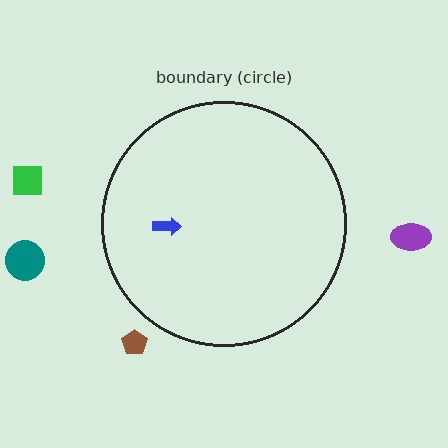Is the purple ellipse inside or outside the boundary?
Outside.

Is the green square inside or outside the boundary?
Outside.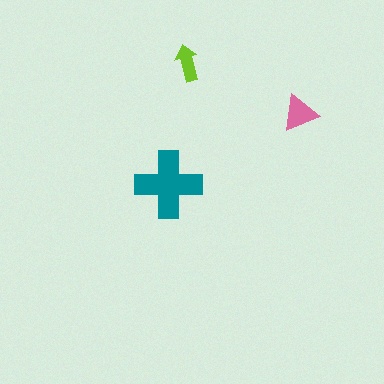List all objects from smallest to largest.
The lime arrow, the pink triangle, the teal cross.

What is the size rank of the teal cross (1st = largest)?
1st.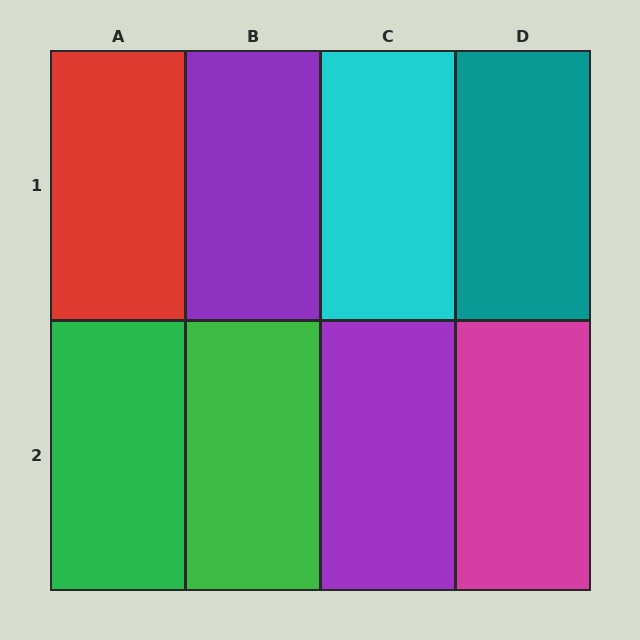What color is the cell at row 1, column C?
Cyan.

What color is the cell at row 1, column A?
Red.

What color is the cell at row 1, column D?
Teal.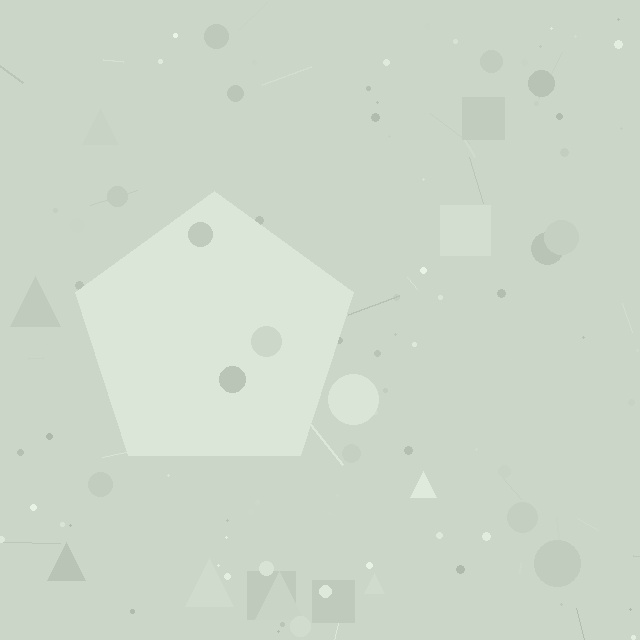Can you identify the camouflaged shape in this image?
The camouflaged shape is a pentagon.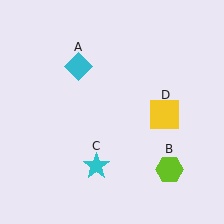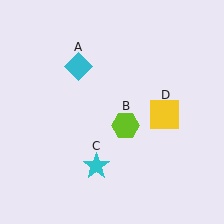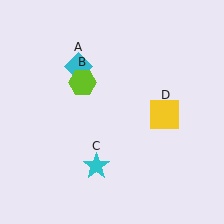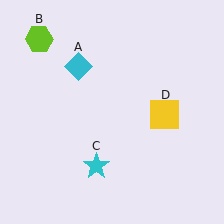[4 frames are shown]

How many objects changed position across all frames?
1 object changed position: lime hexagon (object B).